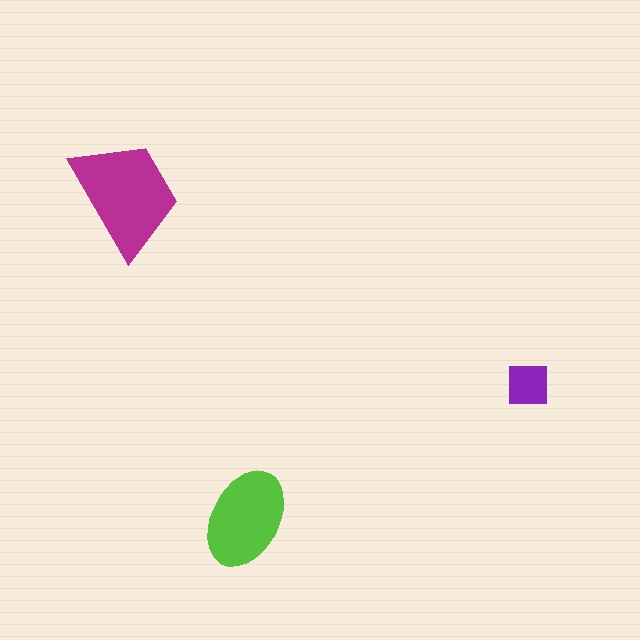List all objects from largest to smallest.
The magenta trapezoid, the lime ellipse, the purple square.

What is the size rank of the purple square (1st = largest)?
3rd.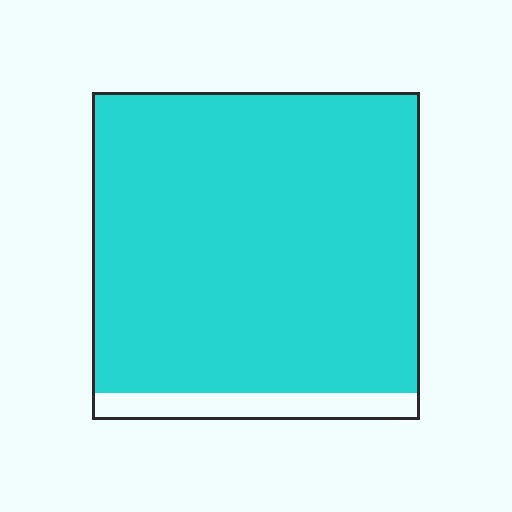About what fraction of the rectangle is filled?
About nine tenths (9/10).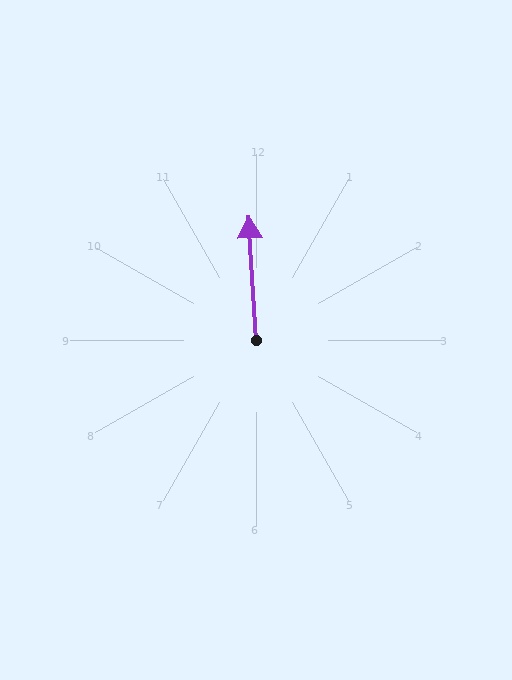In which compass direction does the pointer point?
North.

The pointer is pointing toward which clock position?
Roughly 12 o'clock.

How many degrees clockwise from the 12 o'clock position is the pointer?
Approximately 357 degrees.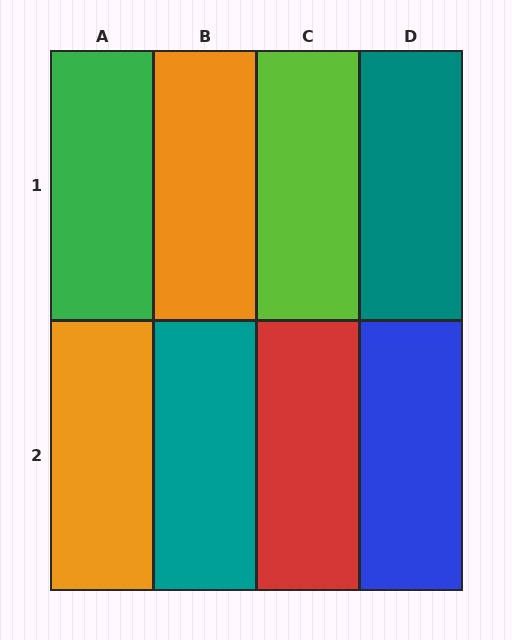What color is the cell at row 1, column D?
Teal.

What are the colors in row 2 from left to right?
Orange, teal, red, blue.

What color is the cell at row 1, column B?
Orange.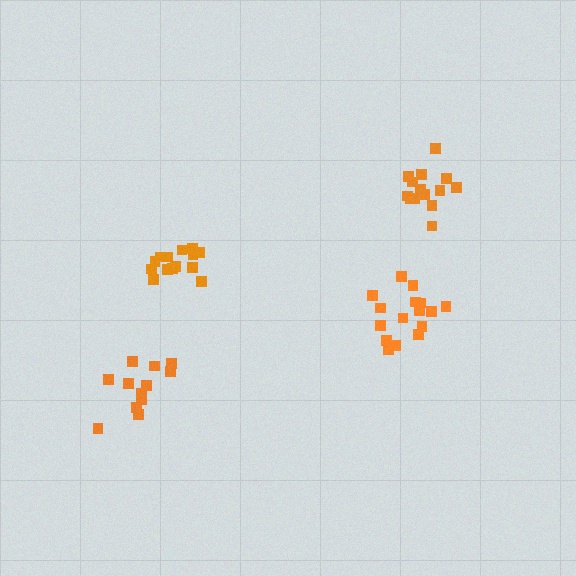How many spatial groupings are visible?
There are 4 spatial groupings.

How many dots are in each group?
Group 1: 16 dots, Group 2: 14 dots, Group 3: 14 dots, Group 4: 13 dots (57 total).